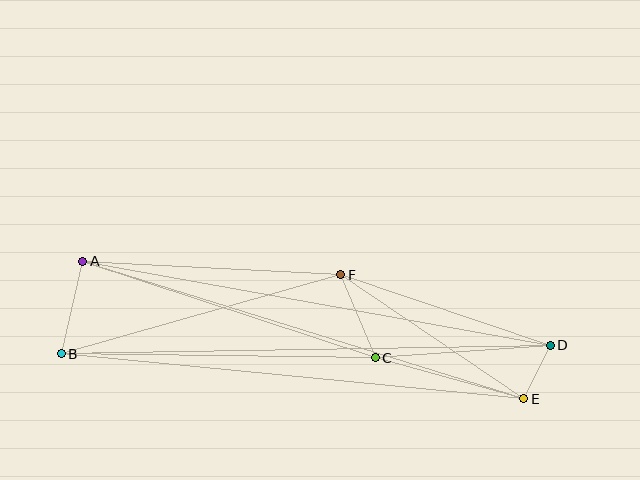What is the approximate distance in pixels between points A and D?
The distance between A and D is approximately 475 pixels.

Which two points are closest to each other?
Points D and E are closest to each other.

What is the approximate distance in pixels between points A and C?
The distance between A and C is approximately 308 pixels.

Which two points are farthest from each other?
Points B and D are farthest from each other.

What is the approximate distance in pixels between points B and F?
The distance between B and F is approximately 291 pixels.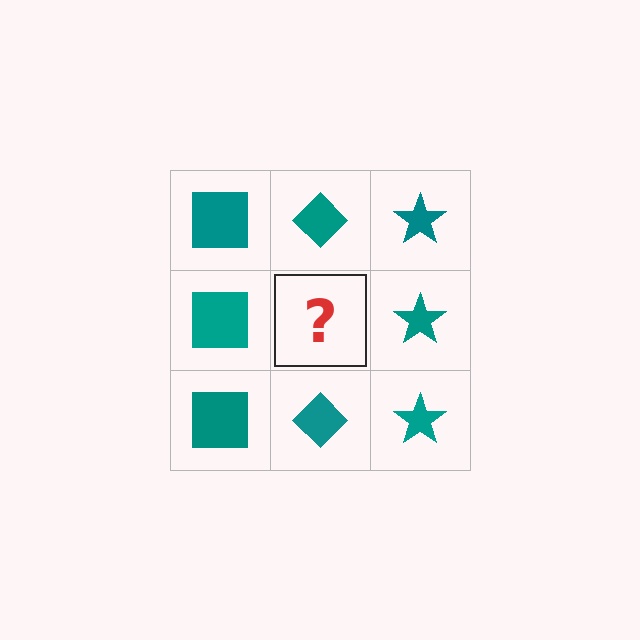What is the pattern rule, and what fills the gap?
The rule is that each column has a consistent shape. The gap should be filled with a teal diamond.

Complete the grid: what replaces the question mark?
The question mark should be replaced with a teal diamond.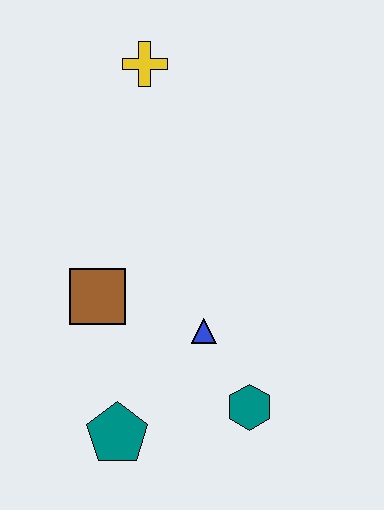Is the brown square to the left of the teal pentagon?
Yes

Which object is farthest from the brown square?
The yellow cross is farthest from the brown square.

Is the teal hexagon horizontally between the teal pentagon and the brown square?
No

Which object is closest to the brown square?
The blue triangle is closest to the brown square.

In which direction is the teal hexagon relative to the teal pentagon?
The teal hexagon is to the right of the teal pentagon.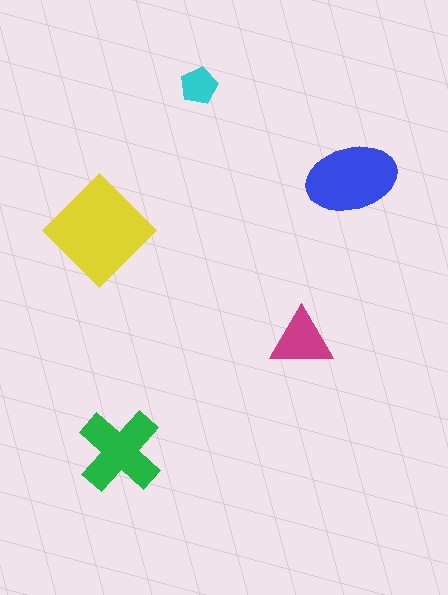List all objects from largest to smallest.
The yellow diamond, the blue ellipse, the green cross, the magenta triangle, the cyan pentagon.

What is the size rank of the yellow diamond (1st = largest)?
1st.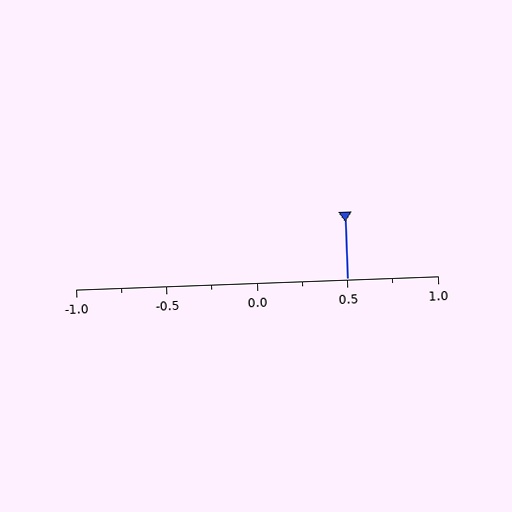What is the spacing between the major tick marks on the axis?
The major ticks are spaced 0.5 apart.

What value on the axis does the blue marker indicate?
The marker indicates approximately 0.5.